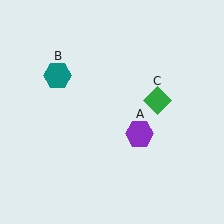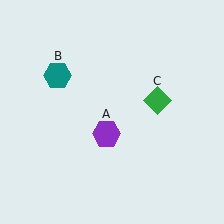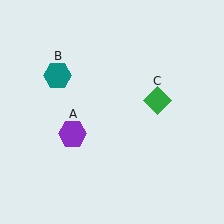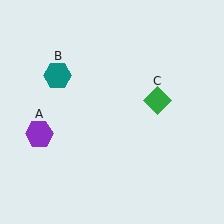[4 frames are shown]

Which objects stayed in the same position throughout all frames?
Teal hexagon (object B) and green diamond (object C) remained stationary.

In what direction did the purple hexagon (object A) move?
The purple hexagon (object A) moved left.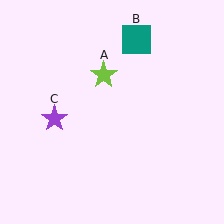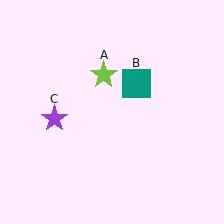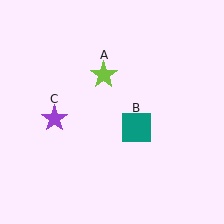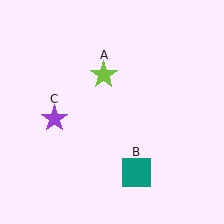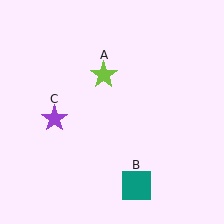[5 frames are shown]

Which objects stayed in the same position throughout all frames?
Lime star (object A) and purple star (object C) remained stationary.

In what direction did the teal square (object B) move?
The teal square (object B) moved down.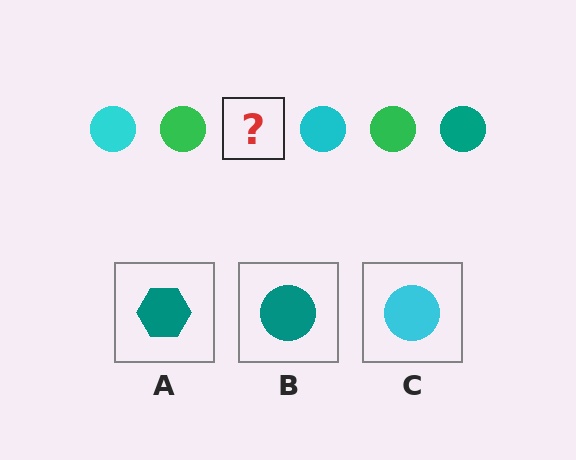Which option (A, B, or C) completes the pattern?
B.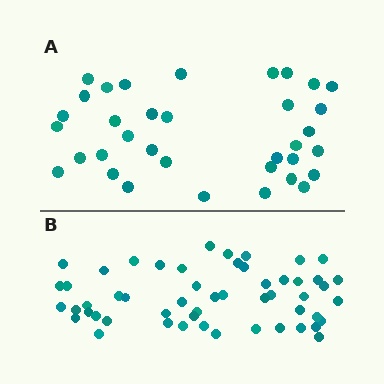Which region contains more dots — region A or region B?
Region B (the bottom region) has more dots.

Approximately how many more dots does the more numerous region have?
Region B has approximately 20 more dots than region A.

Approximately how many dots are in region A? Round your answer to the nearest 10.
About 40 dots. (The exact count is 35, which rounds to 40.)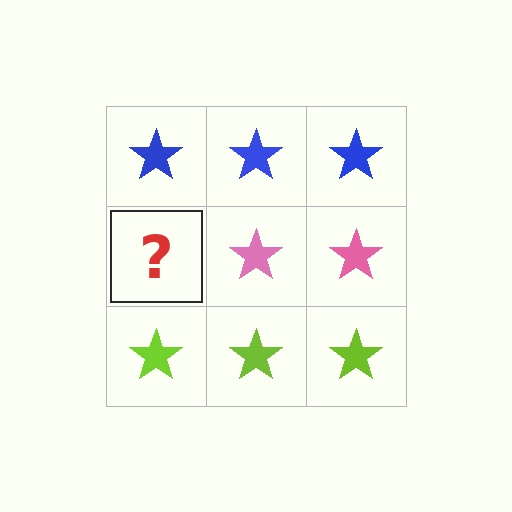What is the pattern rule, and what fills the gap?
The rule is that each row has a consistent color. The gap should be filled with a pink star.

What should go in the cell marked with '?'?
The missing cell should contain a pink star.